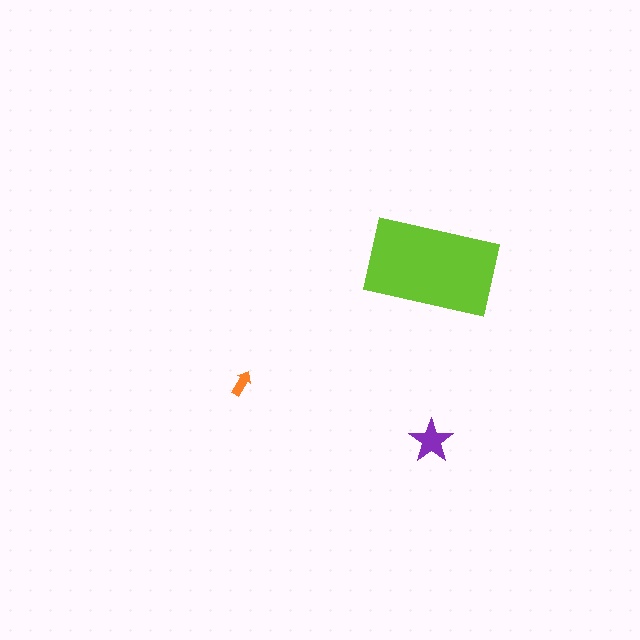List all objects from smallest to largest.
The orange arrow, the purple star, the lime rectangle.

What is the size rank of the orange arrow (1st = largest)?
3rd.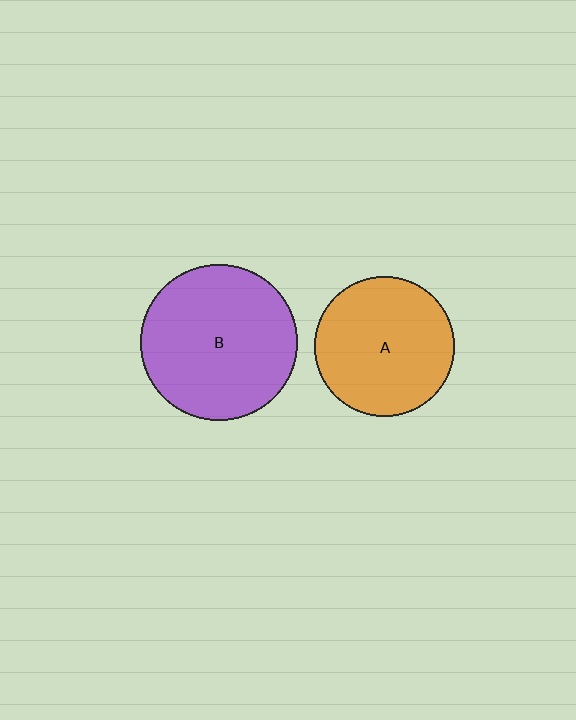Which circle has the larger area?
Circle B (purple).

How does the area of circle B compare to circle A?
Approximately 1.2 times.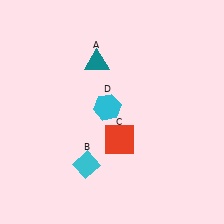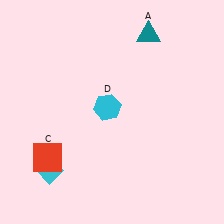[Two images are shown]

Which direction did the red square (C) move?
The red square (C) moved left.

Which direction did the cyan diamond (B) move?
The cyan diamond (B) moved left.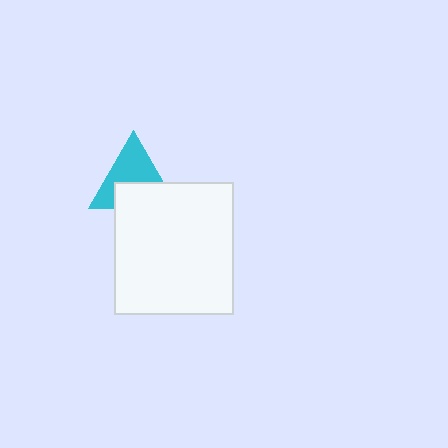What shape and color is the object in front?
The object in front is a white rectangle.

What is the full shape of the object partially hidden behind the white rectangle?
The partially hidden object is a cyan triangle.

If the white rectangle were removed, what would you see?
You would see the complete cyan triangle.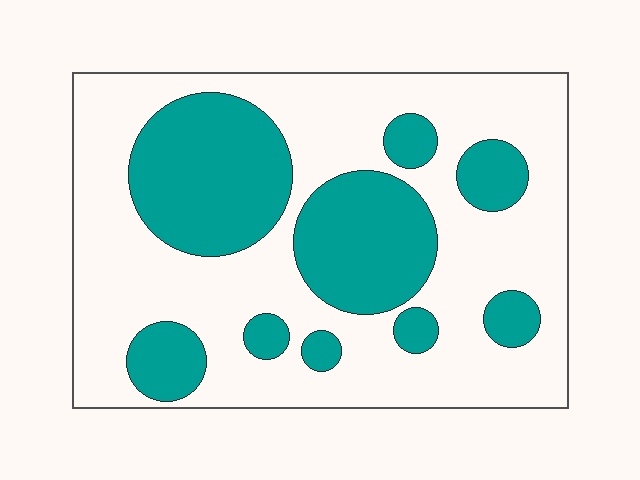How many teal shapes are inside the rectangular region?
9.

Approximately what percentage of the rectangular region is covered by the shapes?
Approximately 35%.